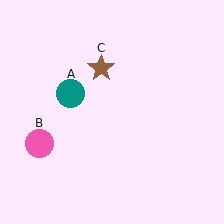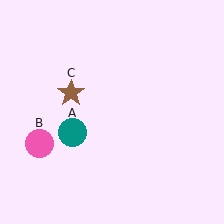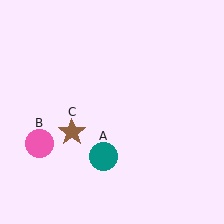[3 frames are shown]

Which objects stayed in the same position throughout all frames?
Pink circle (object B) remained stationary.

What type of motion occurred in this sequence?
The teal circle (object A), brown star (object C) rotated counterclockwise around the center of the scene.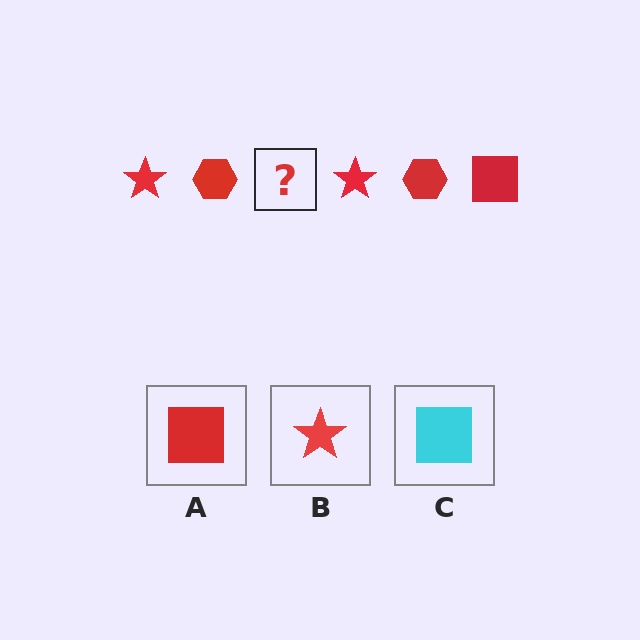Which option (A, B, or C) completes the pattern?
A.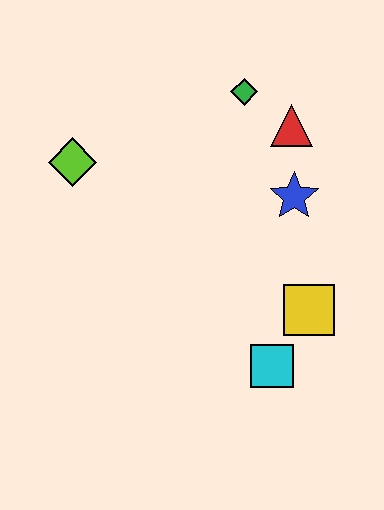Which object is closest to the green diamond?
The red triangle is closest to the green diamond.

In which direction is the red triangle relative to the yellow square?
The red triangle is above the yellow square.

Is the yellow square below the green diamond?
Yes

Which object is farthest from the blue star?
The lime diamond is farthest from the blue star.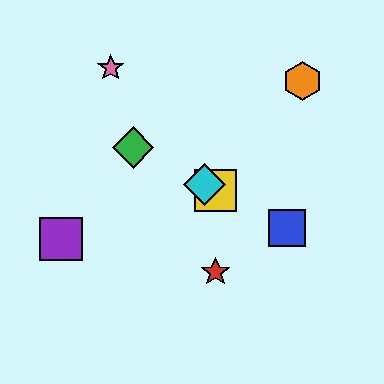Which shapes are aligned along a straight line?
The blue square, the green diamond, the yellow square, the cyan diamond are aligned along a straight line.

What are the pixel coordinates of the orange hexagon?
The orange hexagon is at (302, 81).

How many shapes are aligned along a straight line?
4 shapes (the blue square, the green diamond, the yellow square, the cyan diamond) are aligned along a straight line.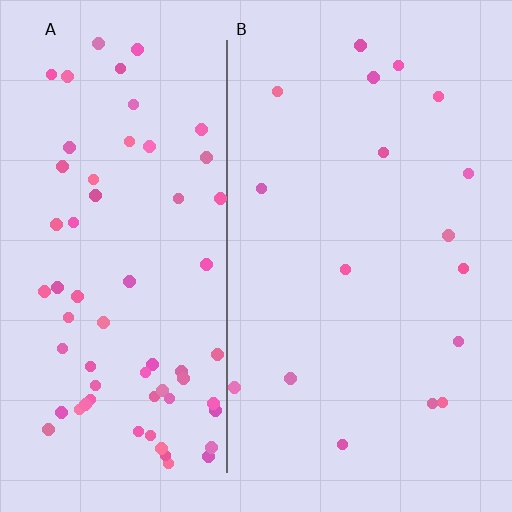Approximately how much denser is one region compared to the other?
Approximately 4.0× — region A over region B.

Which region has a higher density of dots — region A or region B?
A (the left).